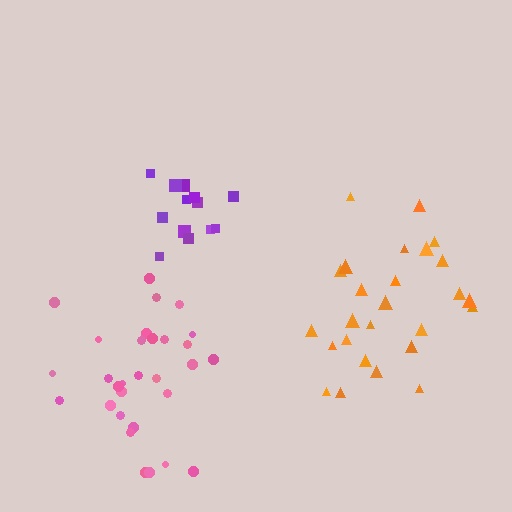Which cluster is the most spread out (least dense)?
Orange.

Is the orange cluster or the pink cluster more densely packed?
Pink.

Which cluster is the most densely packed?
Purple.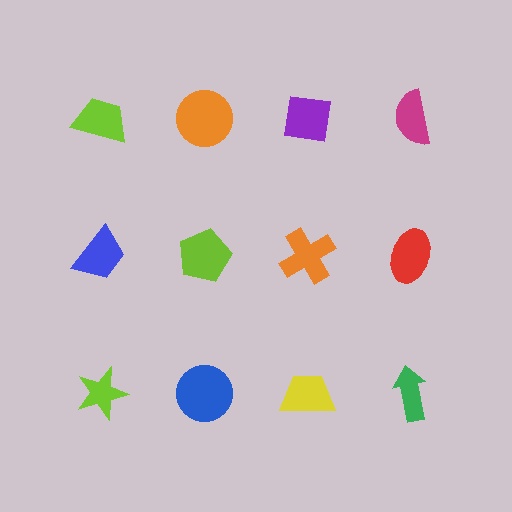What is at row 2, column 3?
An orange cross.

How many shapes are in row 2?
4 shapes.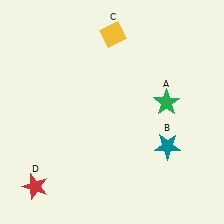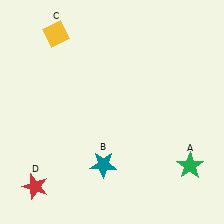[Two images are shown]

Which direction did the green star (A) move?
The green star (A) moved down.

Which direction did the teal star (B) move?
The teal star (B) moved left.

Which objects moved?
The objects that moved are: the green star (A), the teal star (B), the yellow diamond (C).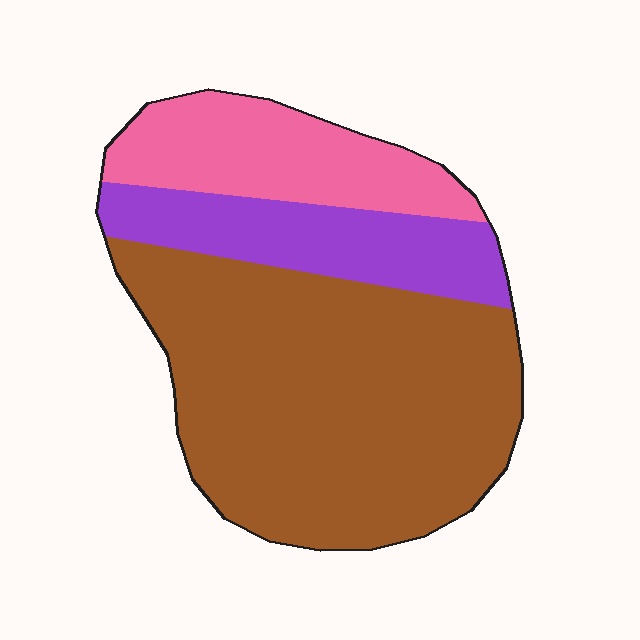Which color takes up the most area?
Brown, at roughly 60%.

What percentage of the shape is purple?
Purple covers about 20% of the shape.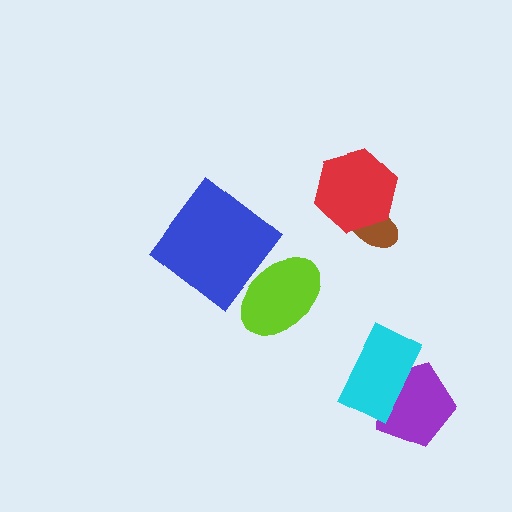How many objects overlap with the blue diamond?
1 object overlaps with the blue diamond.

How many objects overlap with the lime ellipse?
1 object overlaps with the lime ellipse.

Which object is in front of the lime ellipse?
The blue diamond is in front of the lime ellipse.